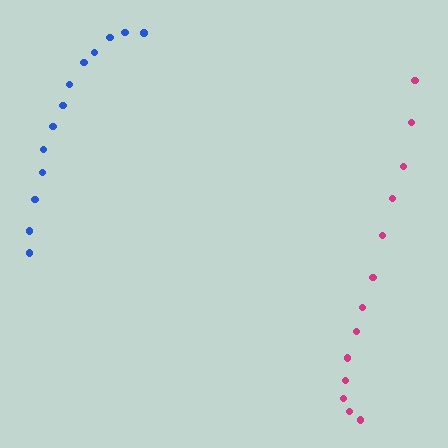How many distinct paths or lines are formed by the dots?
There are 2 distinct paths.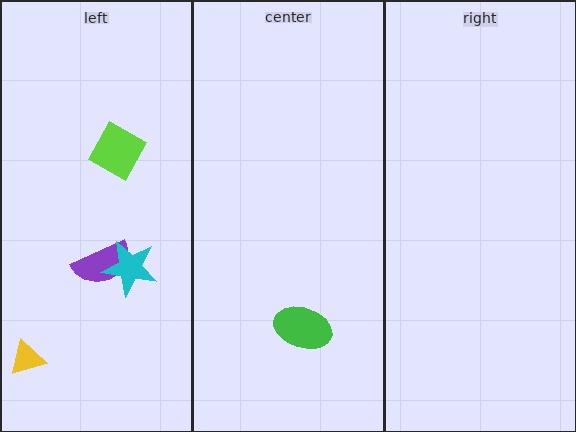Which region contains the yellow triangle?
The left region.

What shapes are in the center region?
The green ellipse.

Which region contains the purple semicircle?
The left region.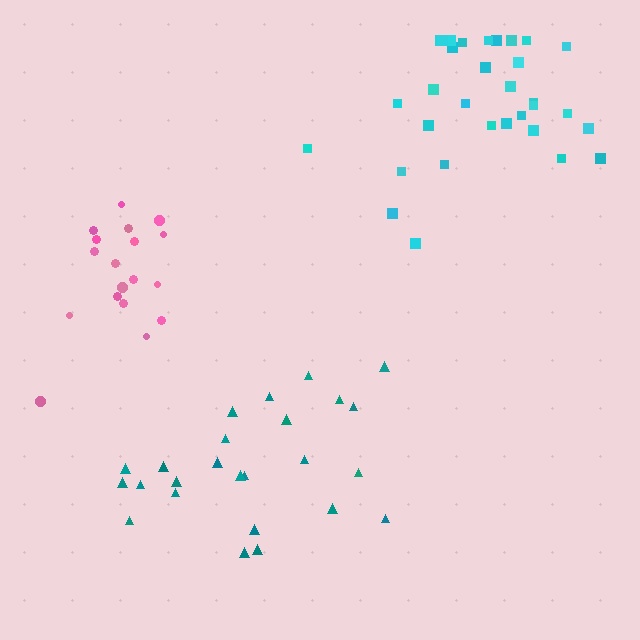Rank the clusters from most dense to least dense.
cyan, pink, teal.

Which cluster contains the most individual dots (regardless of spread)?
Cyan (33).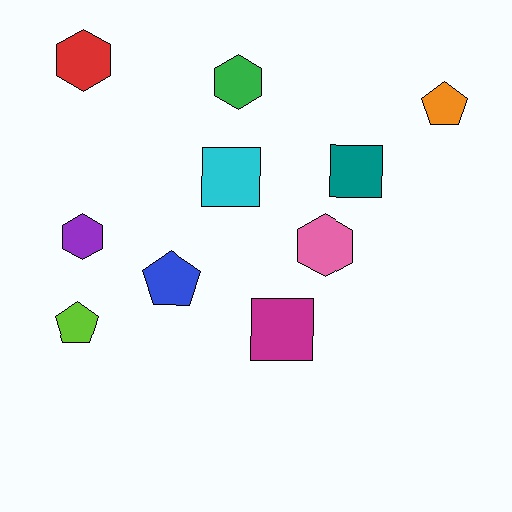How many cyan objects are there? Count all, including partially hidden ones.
There is 1 cyan object.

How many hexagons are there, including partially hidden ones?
There are 4 hexagons.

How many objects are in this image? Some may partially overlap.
There are 10 objects.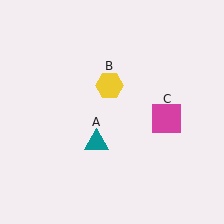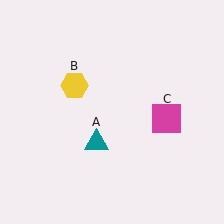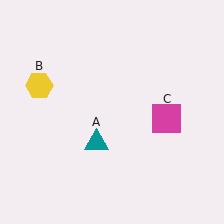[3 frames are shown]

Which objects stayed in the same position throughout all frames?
Teal triangle (object A) and magenta square (object C) remained stationary.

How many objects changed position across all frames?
1 object changed position: yellow hexagon (object B).